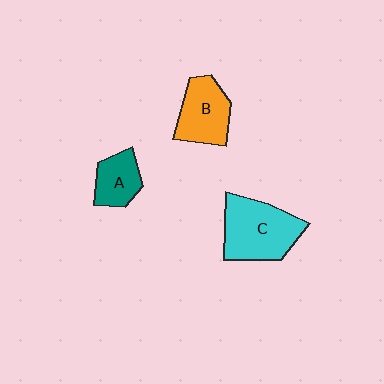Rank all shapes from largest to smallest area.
From largest to smallest: C (cyan), B (orange), A (teal).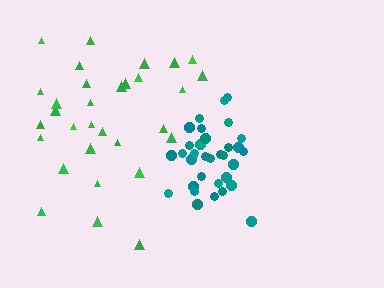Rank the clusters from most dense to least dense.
teal, green.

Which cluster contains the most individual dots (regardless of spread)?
Teal (33).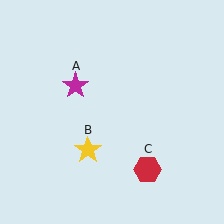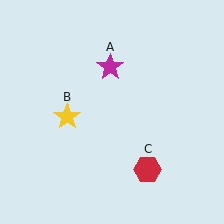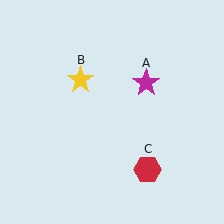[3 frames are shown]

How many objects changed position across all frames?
2 objects changed position: magenta star (object A), yellow star (object B).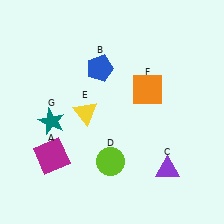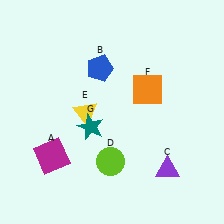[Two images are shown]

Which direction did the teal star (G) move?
The teal star (G) moved right.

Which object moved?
The teal star (G) moved right.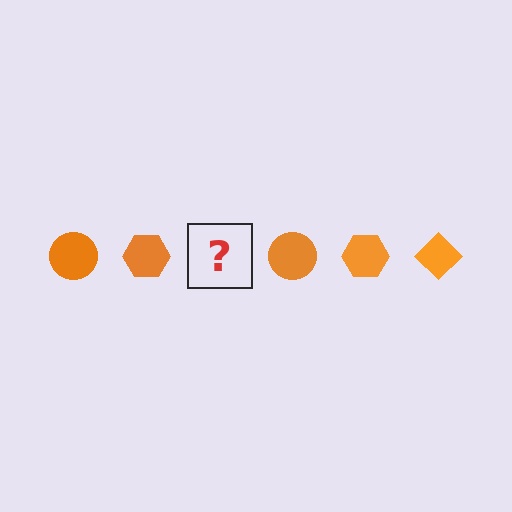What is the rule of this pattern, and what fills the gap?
The rule is that the pattern cycles through circle, hexagon, diamond shapes in orange. The gap should be filled with an orange diamond.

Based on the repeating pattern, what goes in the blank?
The blank should be an orange diamond.